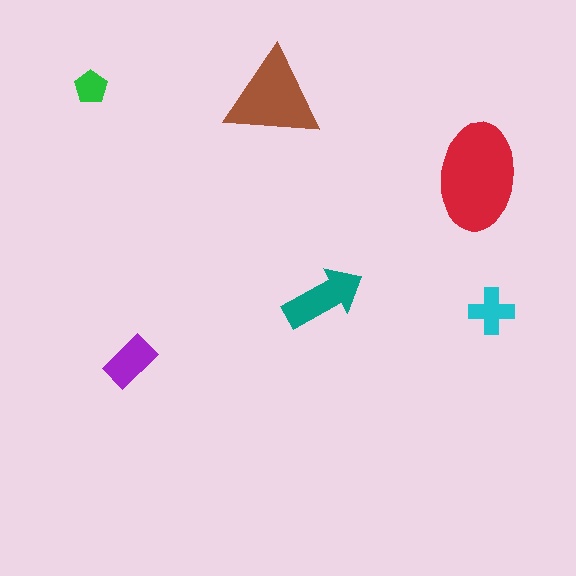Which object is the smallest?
The green pentagon.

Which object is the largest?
The red ellipse.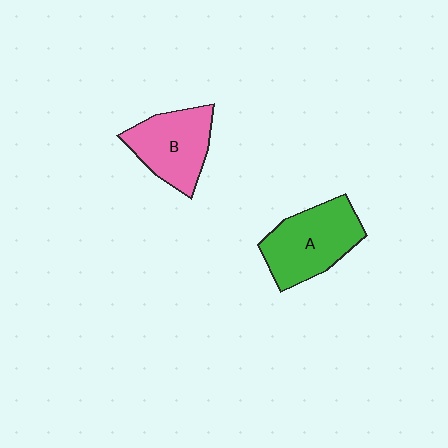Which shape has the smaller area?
Shape B (pink).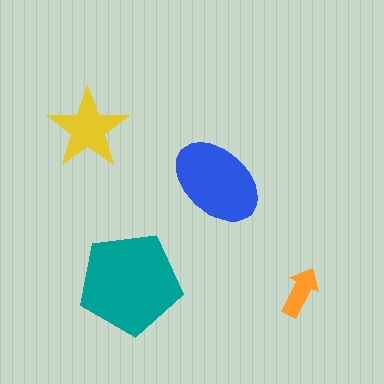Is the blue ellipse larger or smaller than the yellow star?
Larger.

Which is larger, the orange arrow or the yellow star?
The yellow star.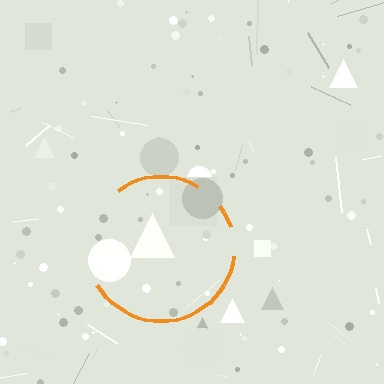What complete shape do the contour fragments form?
The contour fragments form a circle.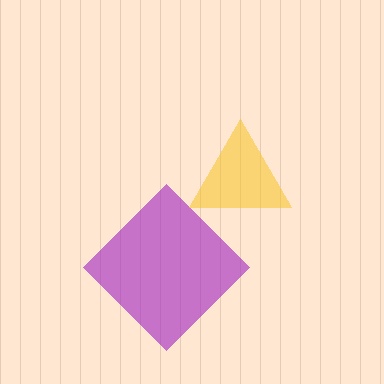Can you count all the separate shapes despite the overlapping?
Yes, there are 2 separate shapes.